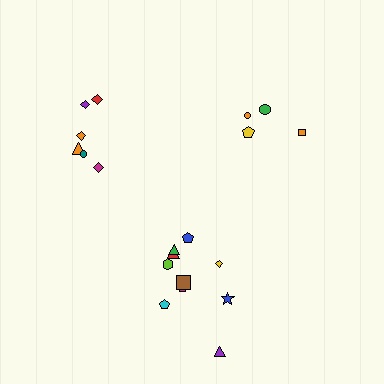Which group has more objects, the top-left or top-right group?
The top-left group.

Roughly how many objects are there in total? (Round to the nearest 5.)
Roughly 20 objects in total.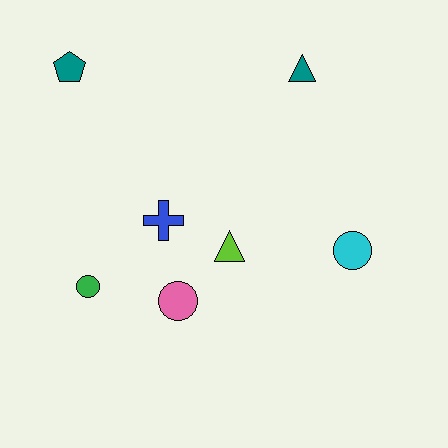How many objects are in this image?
There are 7 objects.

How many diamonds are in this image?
There are no diamonds.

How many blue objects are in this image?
There is 1 blue object.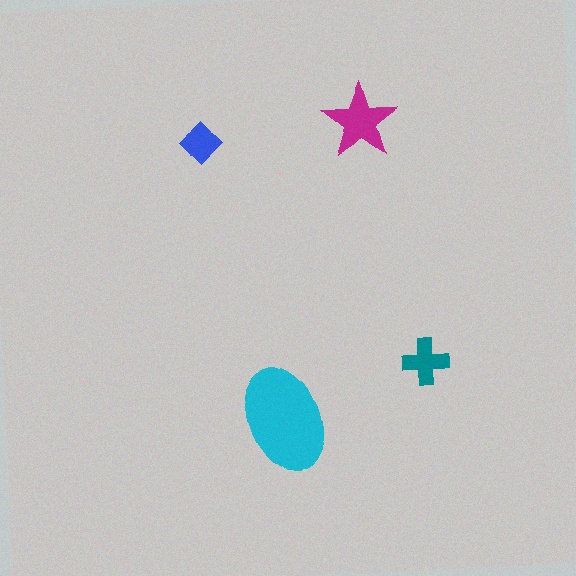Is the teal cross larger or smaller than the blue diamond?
Larger.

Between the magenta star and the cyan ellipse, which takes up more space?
The cyan ellipse.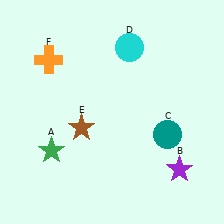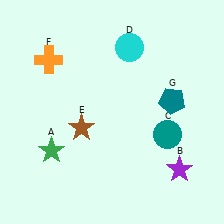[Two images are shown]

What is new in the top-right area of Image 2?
A teal pentagon (G) was added in the top-right area of Image 2.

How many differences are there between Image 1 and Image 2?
There is 1 difference between the two images.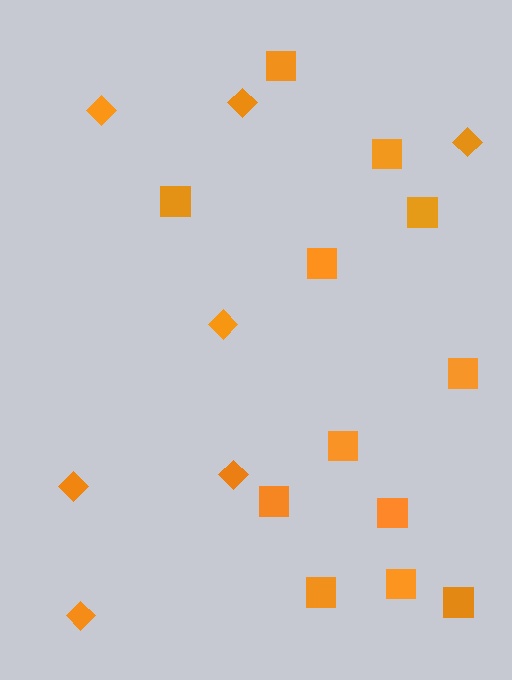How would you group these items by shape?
There are 2 groups: one group of diamonds (7) and one group of squares (12).